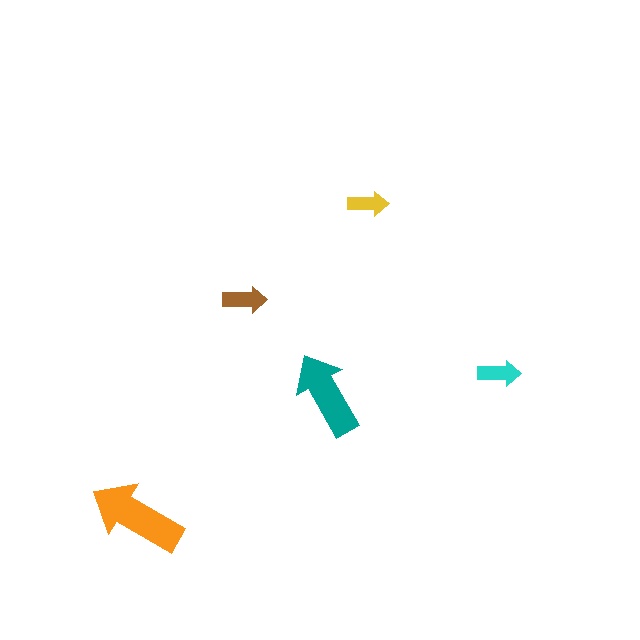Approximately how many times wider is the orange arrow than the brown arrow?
About 2 times wider.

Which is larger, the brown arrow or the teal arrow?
The teal one.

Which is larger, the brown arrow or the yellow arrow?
The brown one.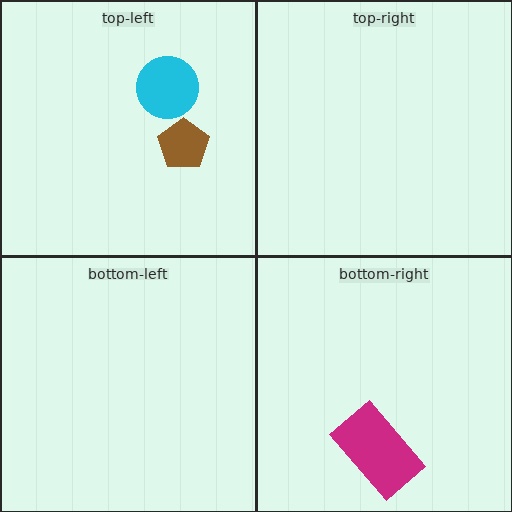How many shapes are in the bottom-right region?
1.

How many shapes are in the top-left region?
2.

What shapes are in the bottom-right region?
The magenta rectangle.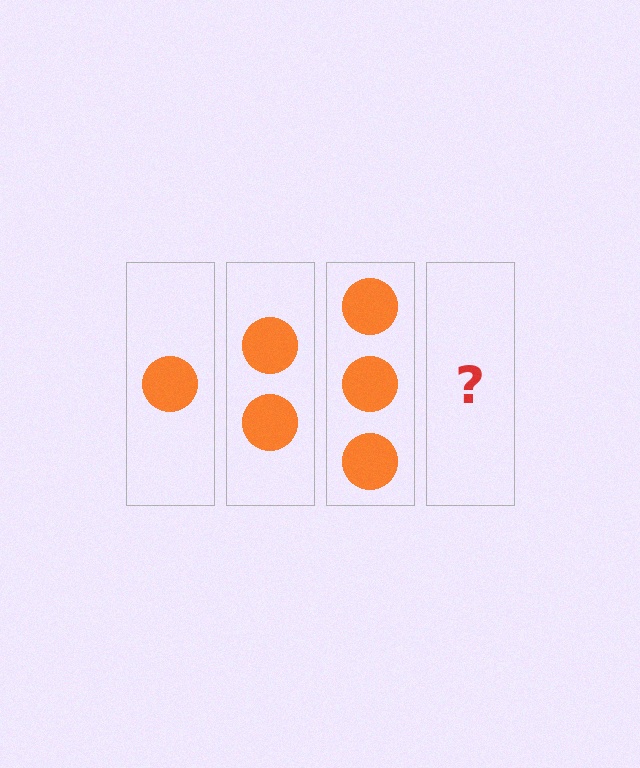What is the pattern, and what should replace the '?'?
The pattern is that each step adds one more circle. The '?' should be 4 circles.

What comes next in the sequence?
The next element should be 4 circles.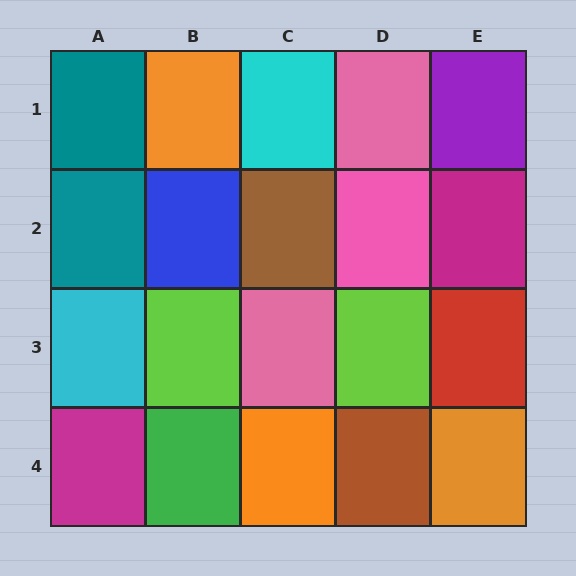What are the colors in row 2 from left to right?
Teal, blue, brown, pink, magenta.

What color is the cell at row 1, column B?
Orange.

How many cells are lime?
2 cells are lime.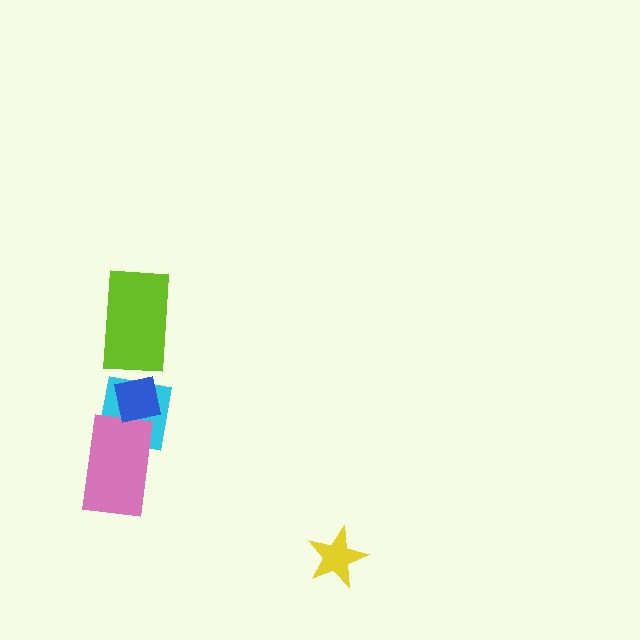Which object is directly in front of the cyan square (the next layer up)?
The pink rectangle is directly in front of the cyan square.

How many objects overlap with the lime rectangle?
0 objects overlap with the lime rectangle.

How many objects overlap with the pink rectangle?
1 object overlaps with the pink rectangle.